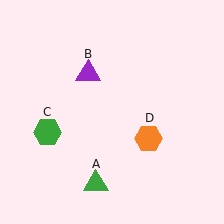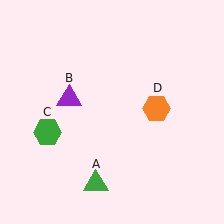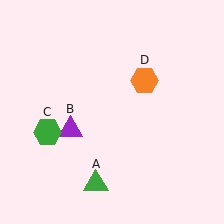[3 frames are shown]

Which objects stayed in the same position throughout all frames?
Green triangle (object A) and green hexagon (object C) remained stationary.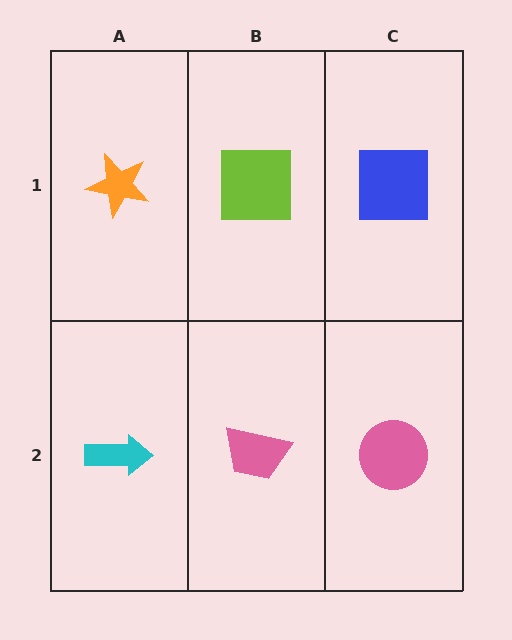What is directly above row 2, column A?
An orange star.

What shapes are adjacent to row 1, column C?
A pink circle (row 2, column C), a lime square (row 1, column B).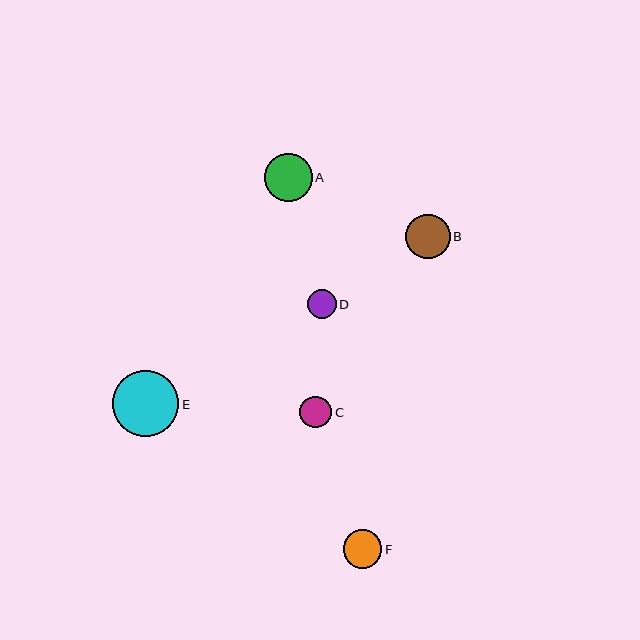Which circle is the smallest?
Circle D is the smallest with a size of approximately 29 pixels.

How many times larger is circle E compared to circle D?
Circle E is approximately 2.3 times the size of circle D.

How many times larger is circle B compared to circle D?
Circle B is approximately 1.5 times the size of circle D.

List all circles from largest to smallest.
From largest to smallest: E, A, B, F, C, D.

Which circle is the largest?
Circle E is the largest with a size of approximately 66 pixels.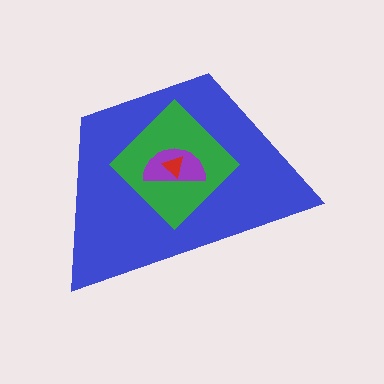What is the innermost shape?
The red triangle.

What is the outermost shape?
The blue trapezoid.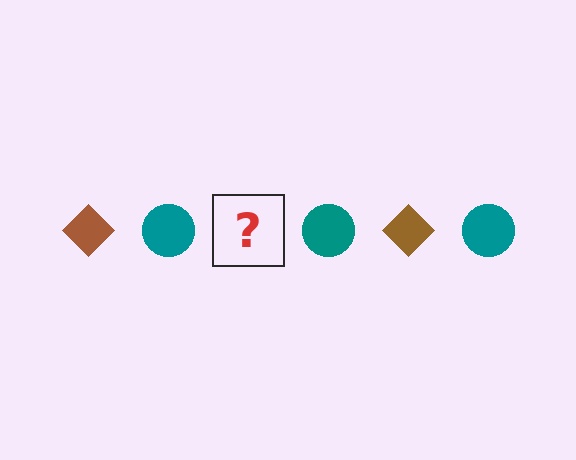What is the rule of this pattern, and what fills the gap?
The rule is that the pattern alternates between brown diamond and teal circle. The gap should be filled with a brown diamond.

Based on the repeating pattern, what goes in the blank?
The blank should be a brown diamond.